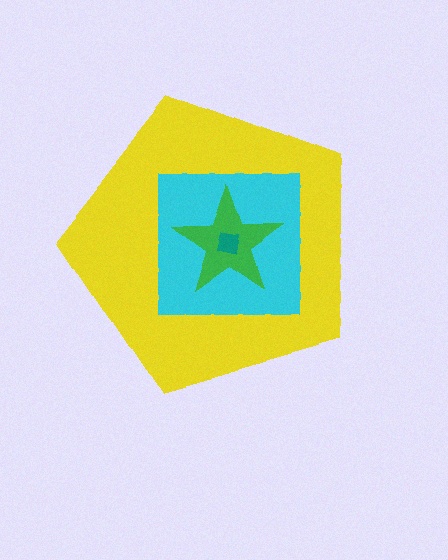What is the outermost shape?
The yellow pentagon.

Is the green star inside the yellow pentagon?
Yes.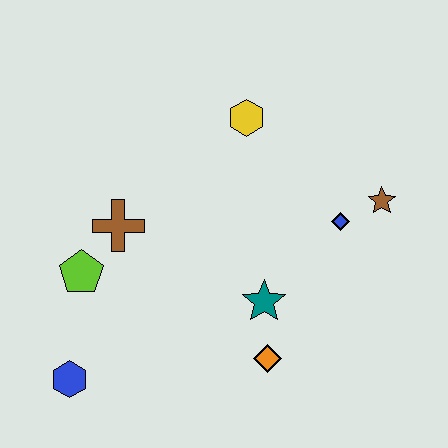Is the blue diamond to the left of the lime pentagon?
No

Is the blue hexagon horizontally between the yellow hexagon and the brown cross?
No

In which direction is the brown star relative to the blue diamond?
The brown star is to the right of the blue diamond.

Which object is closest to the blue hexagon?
The lime pentagon is closest to the blue hexagon.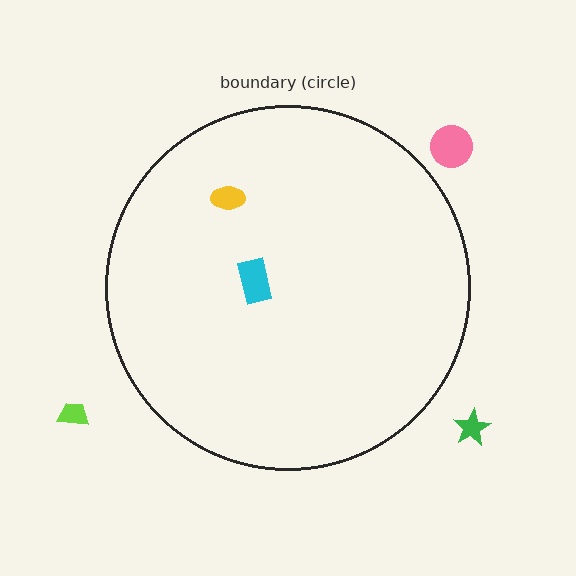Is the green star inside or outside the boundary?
Outside.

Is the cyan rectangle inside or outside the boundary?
Inside.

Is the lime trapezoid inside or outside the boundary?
Outside.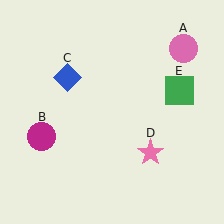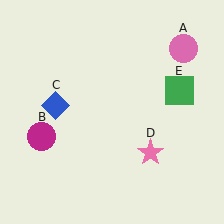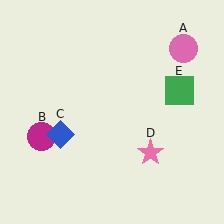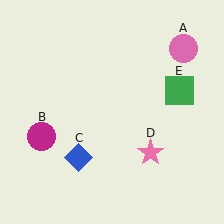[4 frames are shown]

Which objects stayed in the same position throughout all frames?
Pink circle (object A) and magenta circle (object B) and pink star (object D) and green square (object E) remained stationary.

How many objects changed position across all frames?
1 object changed position: blue diamond (object C).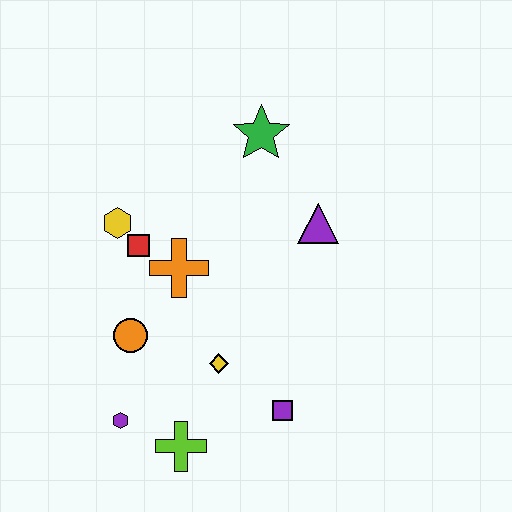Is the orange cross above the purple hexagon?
Yes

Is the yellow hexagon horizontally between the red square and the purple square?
No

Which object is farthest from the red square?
The purple square is farthest from the red square.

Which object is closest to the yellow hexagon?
The red square is closest to the yellow hexagon.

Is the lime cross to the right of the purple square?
No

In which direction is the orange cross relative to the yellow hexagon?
The orange cross is to the right of the yellow hexagon.